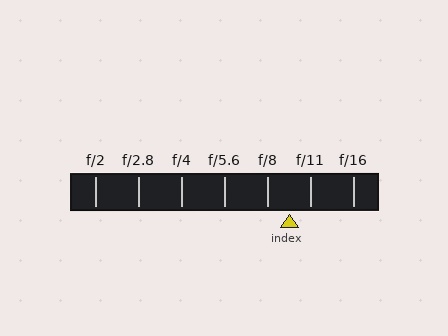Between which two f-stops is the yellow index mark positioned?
The index mark is between f/8 and f/11.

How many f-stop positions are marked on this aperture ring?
There are 7 f-stop positions marked.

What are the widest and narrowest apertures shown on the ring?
The widest aperture shown is f/2 and the narrowest is f/16.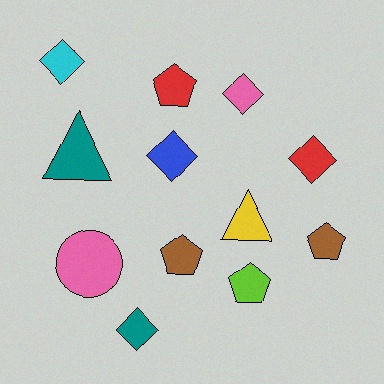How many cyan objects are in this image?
There is 1 cyan object.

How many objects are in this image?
There are 12 objects.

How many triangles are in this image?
There are 2 triangles.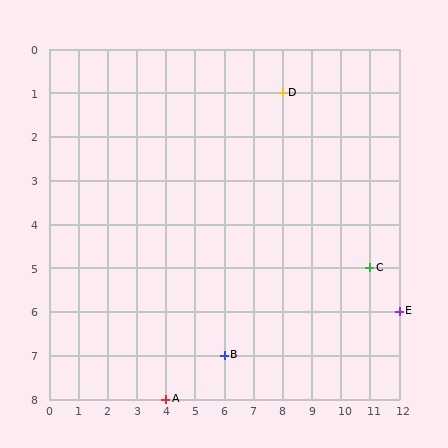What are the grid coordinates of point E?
Point E is at grid coordinates (12, 6).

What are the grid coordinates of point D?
Point D is at grid coordinates (8, 1).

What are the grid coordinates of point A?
Point A is at grid coordinates (4, 8).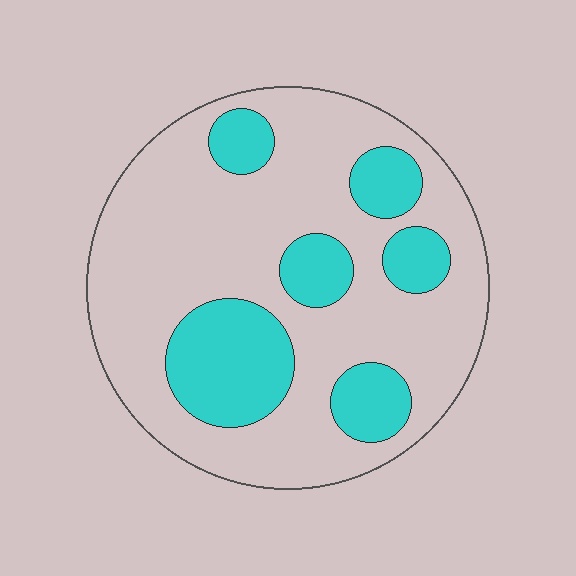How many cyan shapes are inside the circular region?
6.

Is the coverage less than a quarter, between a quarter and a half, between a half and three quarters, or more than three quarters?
Between a quarter and a half.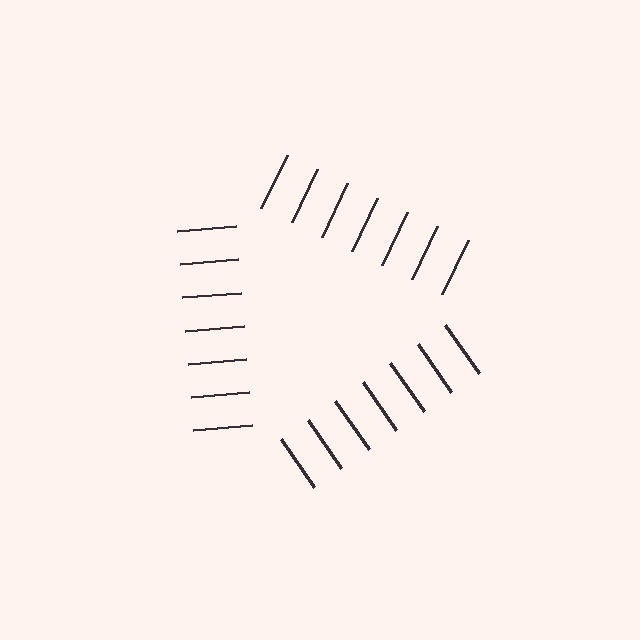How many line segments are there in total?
21 — 7 along each of the 3 edges.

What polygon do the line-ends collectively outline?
An illusory triangle — the line segments terminate on its edges but no continuous stroke is drawn.